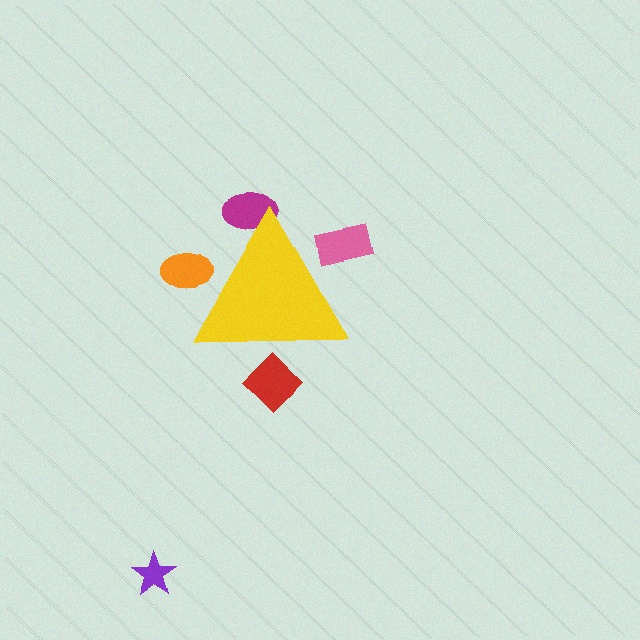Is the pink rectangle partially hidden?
Yes, the pink rectangle is partially hidden behind the yellow triangle.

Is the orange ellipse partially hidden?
Yes, the orange ellipse is partially hidden behind the yellow triangle.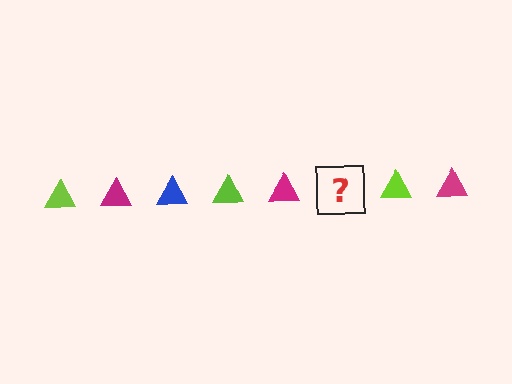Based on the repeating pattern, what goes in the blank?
The blank should be a blue triangle.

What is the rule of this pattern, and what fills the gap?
The rule is that the pattern cycles through lime, magenta, blue triangles. The gap should be filled with a blue triangle.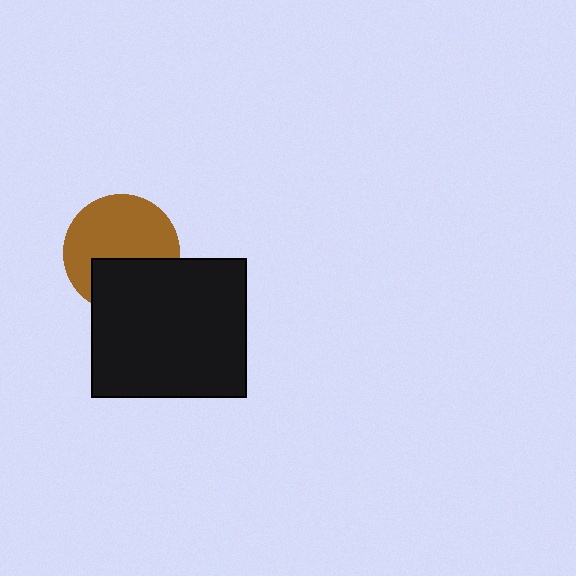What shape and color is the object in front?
The object in front is a black rectangle.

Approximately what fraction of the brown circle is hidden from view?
Roughly 37% of the brown circle is hidden behind the black rectangle.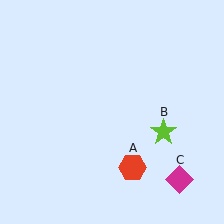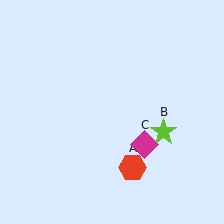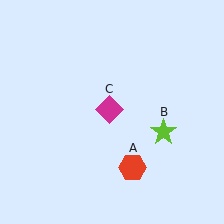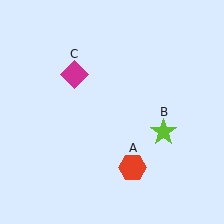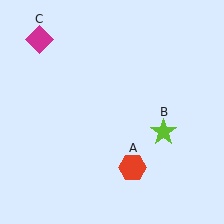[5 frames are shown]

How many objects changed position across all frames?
1 object changed position: magenta diamond (object C).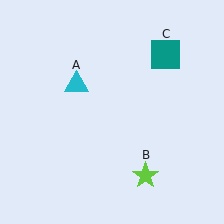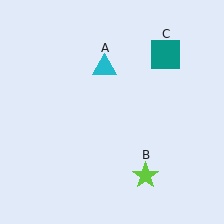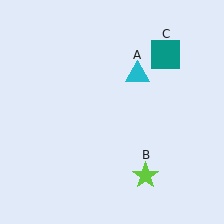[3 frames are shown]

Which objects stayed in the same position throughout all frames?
Lime star (object B) and teal square (object C) remained stationary.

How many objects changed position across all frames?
1 object changed position: cyan triangle (object A).